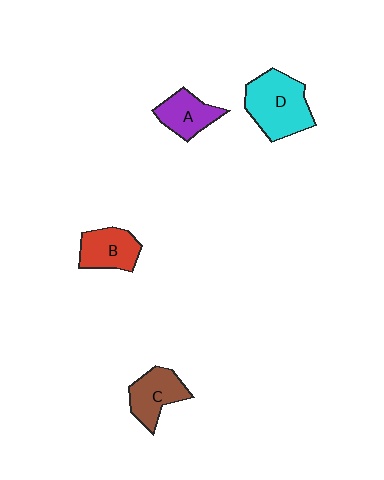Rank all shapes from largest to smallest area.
From largest to smallest: D (cyan), C (brown), B (red), A (purple).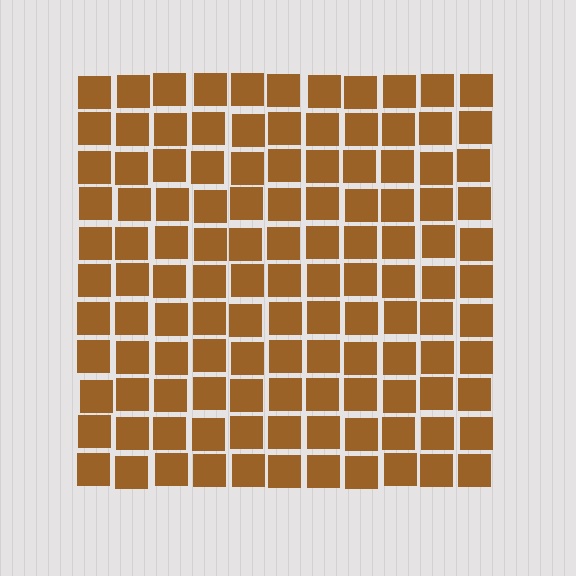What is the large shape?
The large shape is a square.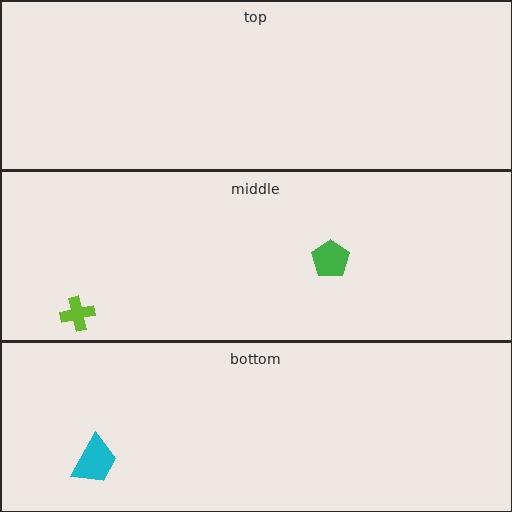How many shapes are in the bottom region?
1.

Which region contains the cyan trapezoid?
The bottom region.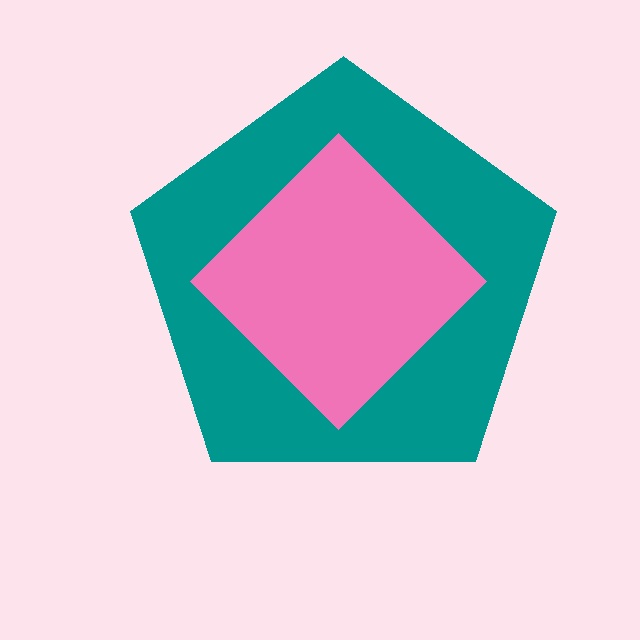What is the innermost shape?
The pink diamond.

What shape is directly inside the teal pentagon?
The pink diamond.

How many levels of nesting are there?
2.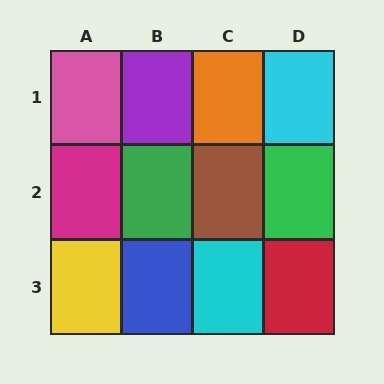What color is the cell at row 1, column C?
Orange.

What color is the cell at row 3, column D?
Red.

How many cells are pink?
1 cell is pink.